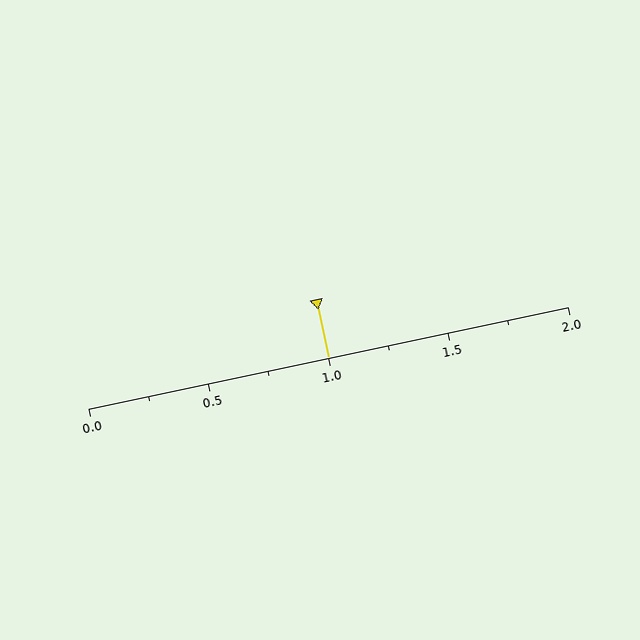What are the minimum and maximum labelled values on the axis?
The axis runs from 0.0 to 2.0.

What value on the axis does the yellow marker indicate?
The marker indicates approximately 1.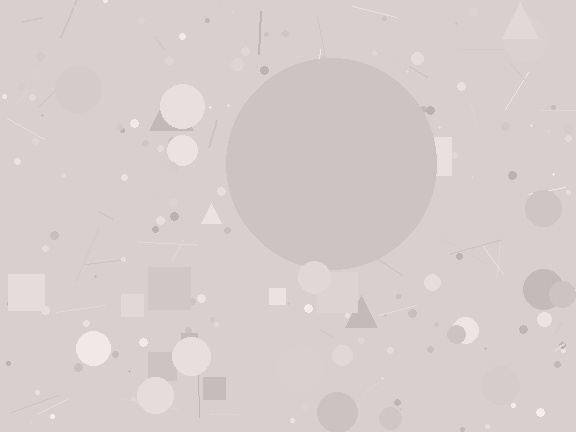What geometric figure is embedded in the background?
A circle is embedded in the background.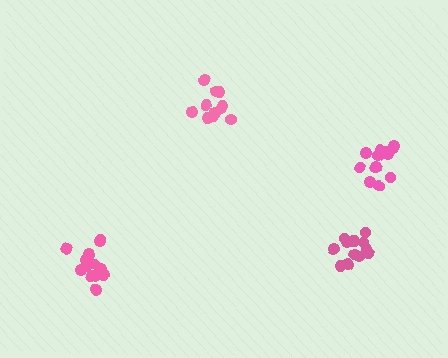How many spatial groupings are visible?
There are 4 spatial groupings.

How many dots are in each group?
Group 1: 12 dots, Group 2: 11 dots, Group 3: 13 dots, Group 4: 13 dots (49 total).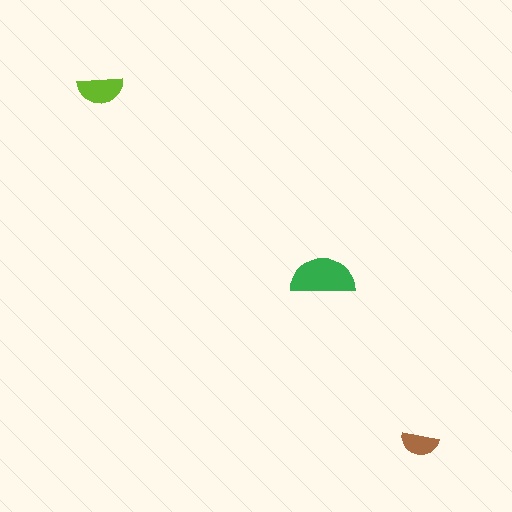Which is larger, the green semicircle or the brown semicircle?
The green one.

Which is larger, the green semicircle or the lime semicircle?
The green one.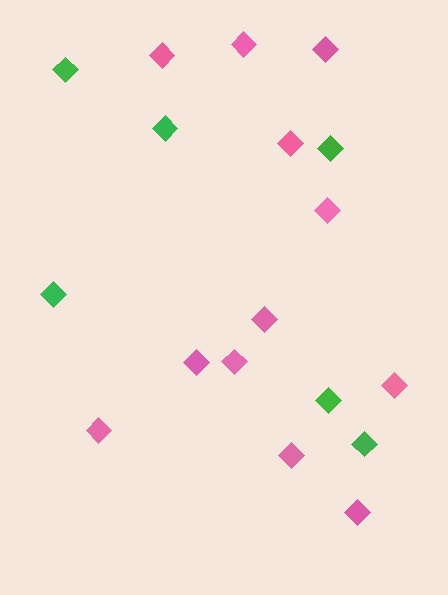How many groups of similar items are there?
There are 2 groups: one group of green diamonds (6) and one group of pink diamonds (12).